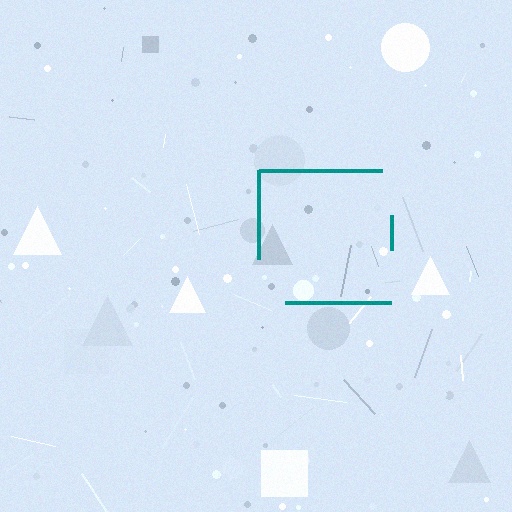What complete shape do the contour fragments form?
The contour fragments form a square.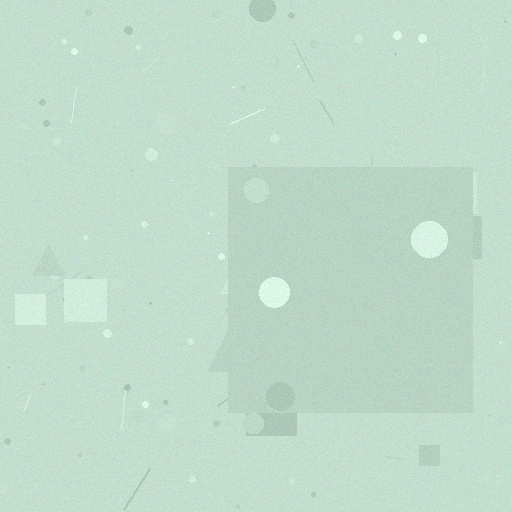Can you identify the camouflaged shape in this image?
The camouflaged shape is a square.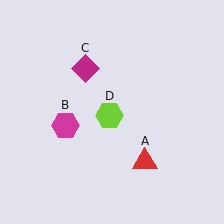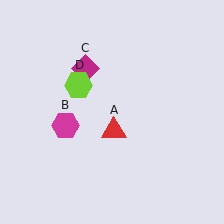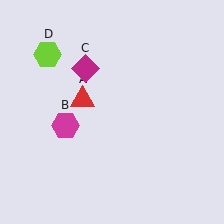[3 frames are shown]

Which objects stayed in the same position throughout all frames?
Magenta hexagon (object B) and magenta diamond (object C) remained stationary.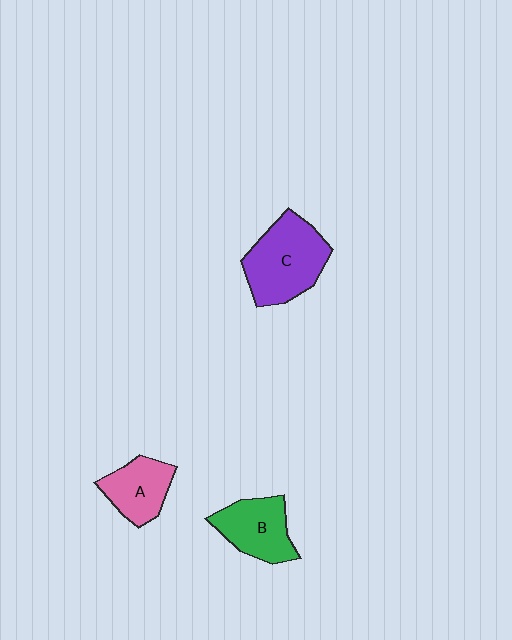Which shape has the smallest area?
Shape A (pink).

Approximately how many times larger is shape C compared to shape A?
Approximately 1.6 times.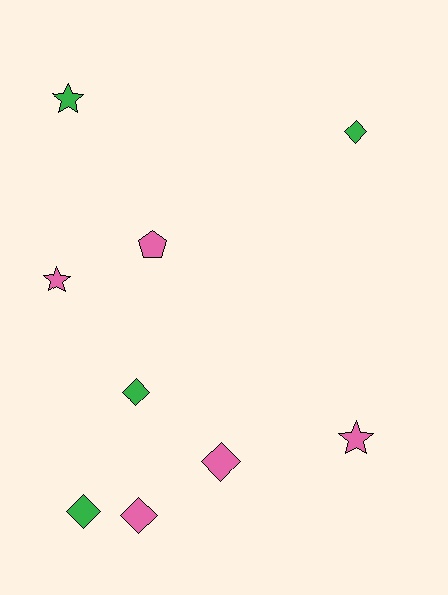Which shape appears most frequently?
Diamond, with 5 objects.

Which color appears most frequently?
Pink, with 5 objects.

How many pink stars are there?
There are 2 pink stars.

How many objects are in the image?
There are 9 objects.